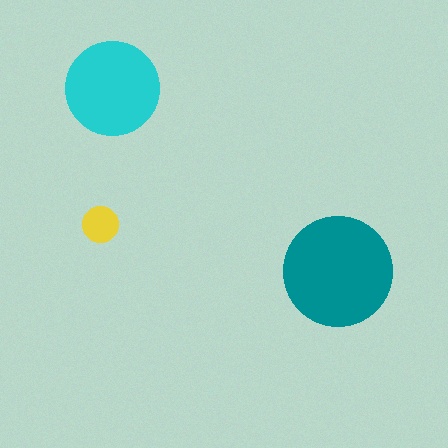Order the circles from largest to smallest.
the teal one, the cyan one, the yellow one.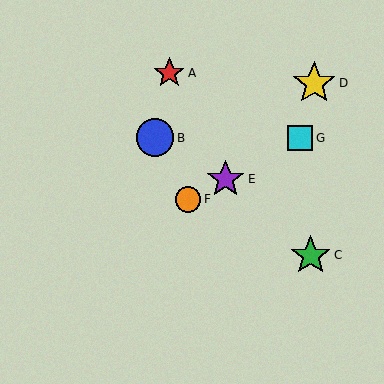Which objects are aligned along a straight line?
Objects E, F, G are aligned along a straight line.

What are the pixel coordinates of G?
Object G is at (300, 138).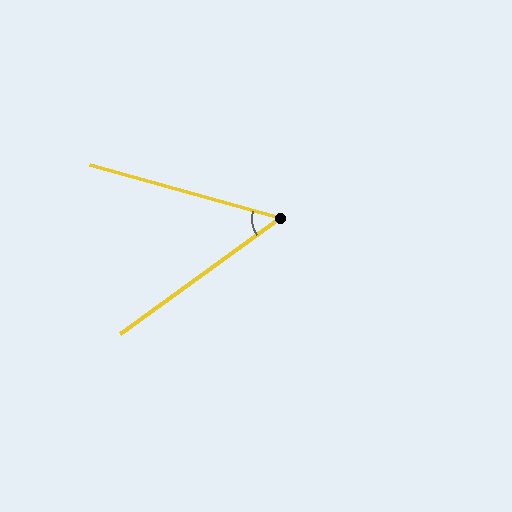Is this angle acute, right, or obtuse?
It is acute.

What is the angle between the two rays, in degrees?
Approximately 52 degrees.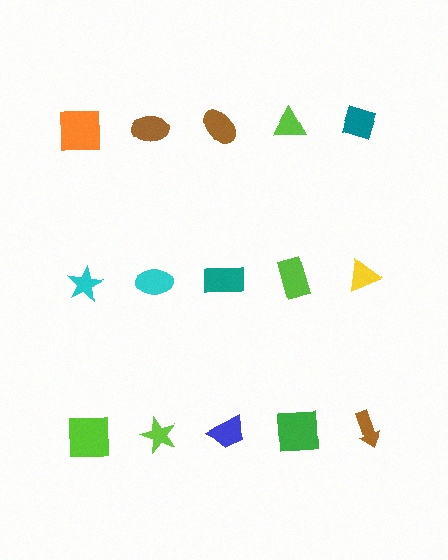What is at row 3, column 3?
A blue trapezoid.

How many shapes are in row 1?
5 shapes.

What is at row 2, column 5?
A yellow triangle.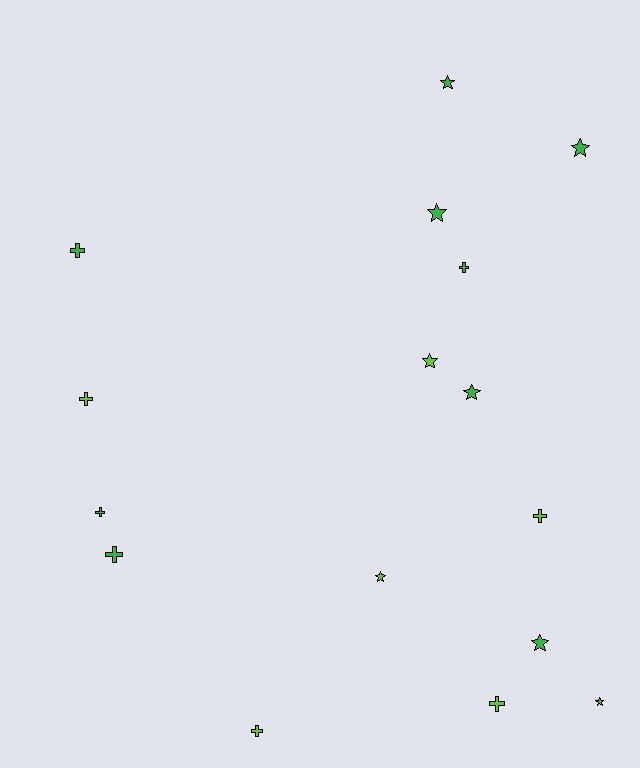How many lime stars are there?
There are 2 lime stars.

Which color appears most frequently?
Green, with 10 objects.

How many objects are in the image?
There are 16 objects.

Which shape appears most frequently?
Star, with 8 objects.